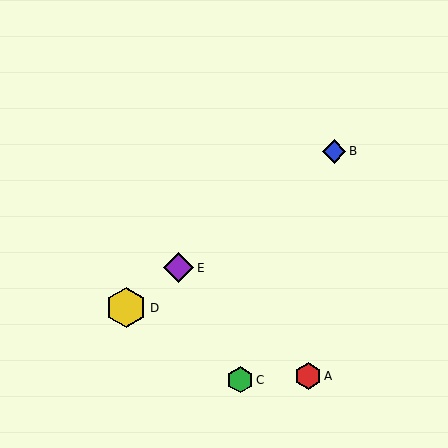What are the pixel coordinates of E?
Object E is at (179, 268).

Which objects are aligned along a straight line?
Objects B, D, E are aligned along a straight line.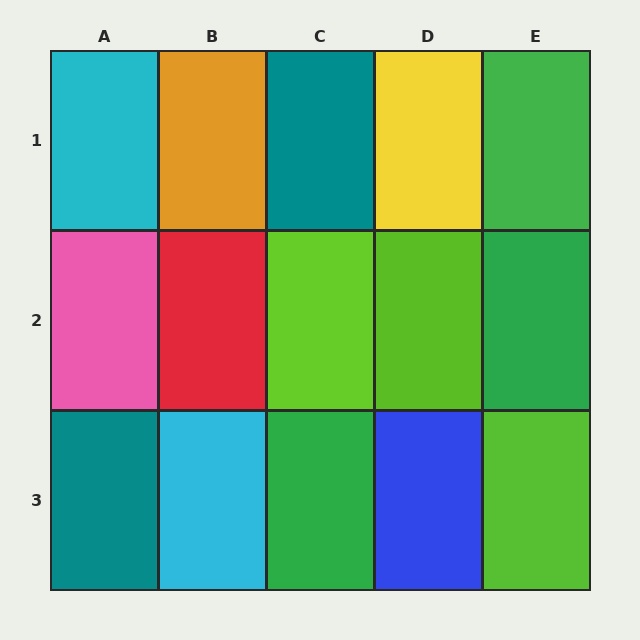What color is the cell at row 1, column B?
Orange.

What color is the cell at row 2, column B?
Red.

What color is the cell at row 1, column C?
Teal.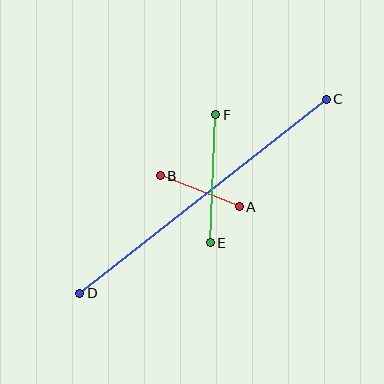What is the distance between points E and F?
The distance is approximately 128 pixels.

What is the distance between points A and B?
The distance is approximately 85 pixels.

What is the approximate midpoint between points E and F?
The midpoint is at approximately (213, 179) pixels.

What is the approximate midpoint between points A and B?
The midpoint is at approximately (200, 191) pixels.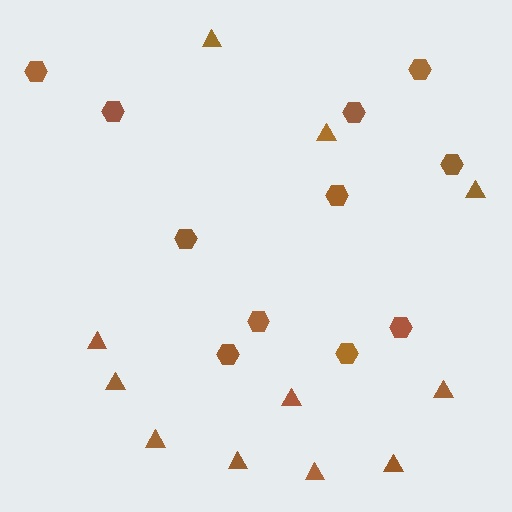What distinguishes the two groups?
There are 2 groups: one group of hexagons (11) and one group of triangles (11).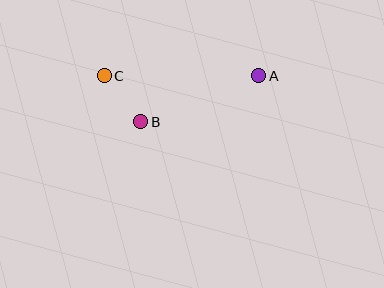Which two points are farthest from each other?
Points A and C are farthest from each other.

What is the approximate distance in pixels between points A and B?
The distance between A and B is approximately 126 pixels.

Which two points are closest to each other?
Points B and C are closest to each other.